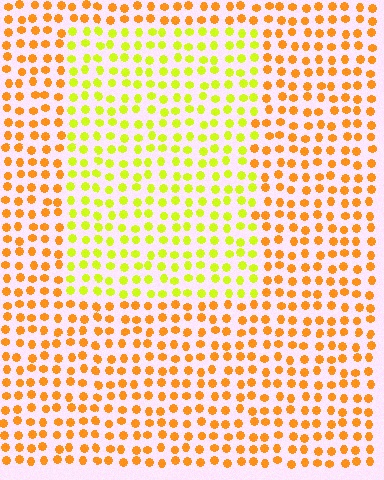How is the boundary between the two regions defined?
The boundary is defined purely by a slight shift in hue (about 41 degrees). Spacing, size, and orientation are identical on both sides.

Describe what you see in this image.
The image is filled with small orange elements in a uniform arrangement. A rectangle-shaped region is visible where the elements are tinted to a slightly different hue, forming a subtle color boundary.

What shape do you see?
I see a rectangle.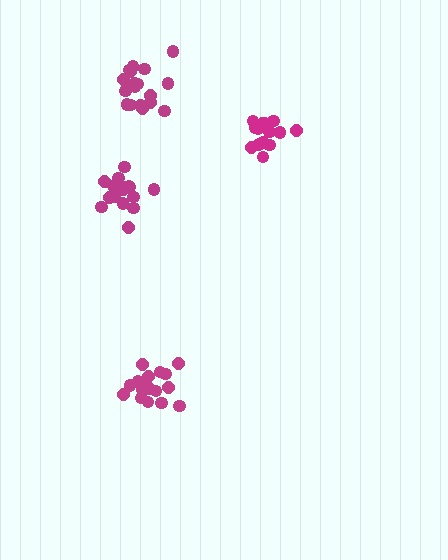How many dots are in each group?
Group 1: 19 dots, Group 2: 15 dots, Group 3: 18 dots, Group 4: 16 dots (68 total).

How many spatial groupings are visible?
There are 4 spatial groupings.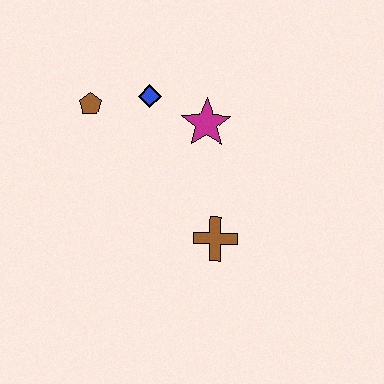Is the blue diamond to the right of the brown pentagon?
Yes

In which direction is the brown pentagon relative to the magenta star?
The brown pentagon is to the left of the magenta star.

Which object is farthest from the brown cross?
The brown pentagon is farthest from the brown cross.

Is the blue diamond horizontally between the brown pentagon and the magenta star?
Yes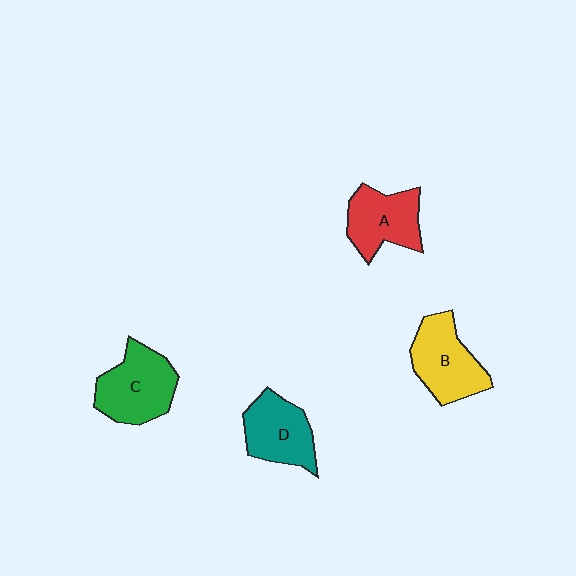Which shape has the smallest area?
Shape D (teal).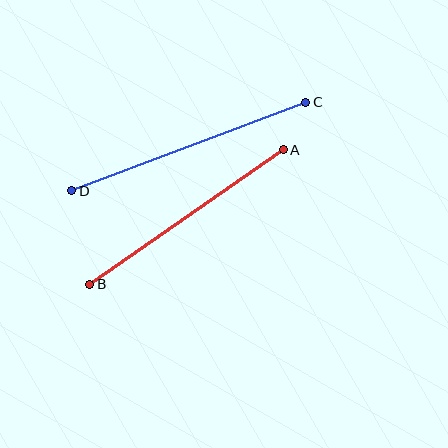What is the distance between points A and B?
The distance is approximately 236 pixels.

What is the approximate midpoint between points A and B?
The midpoint is at approximately (186, 217) pixels.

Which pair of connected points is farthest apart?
Points C and D are farthest apart.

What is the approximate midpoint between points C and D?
The midpoint is at approximately (189, 147) pixels.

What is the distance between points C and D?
The distance is approximately 250 pixels.